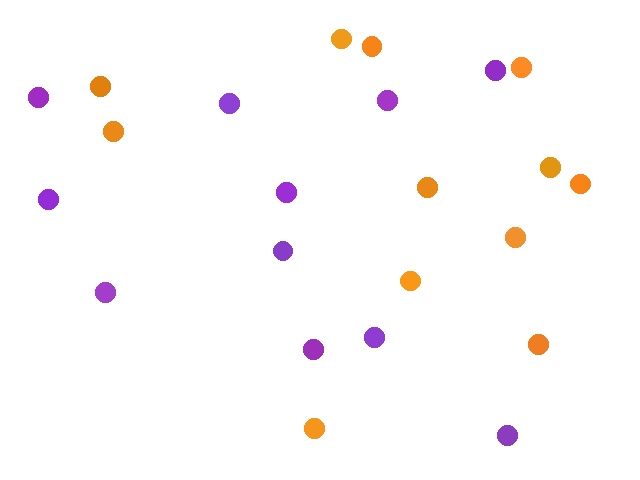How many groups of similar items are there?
There are 2 groups: one group of purple circles (11) and one group of orange circles (12).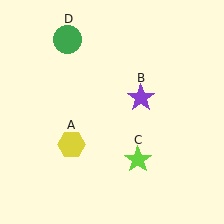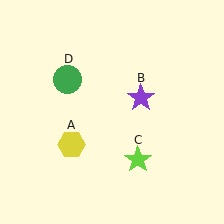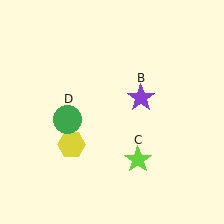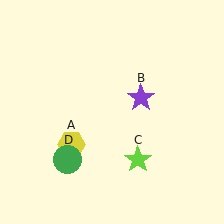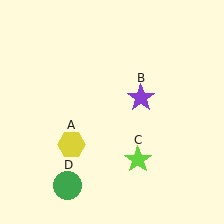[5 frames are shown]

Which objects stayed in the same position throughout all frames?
Yellow hexagon (object A) and purple star (object B) and lime star (object C) remained stationary.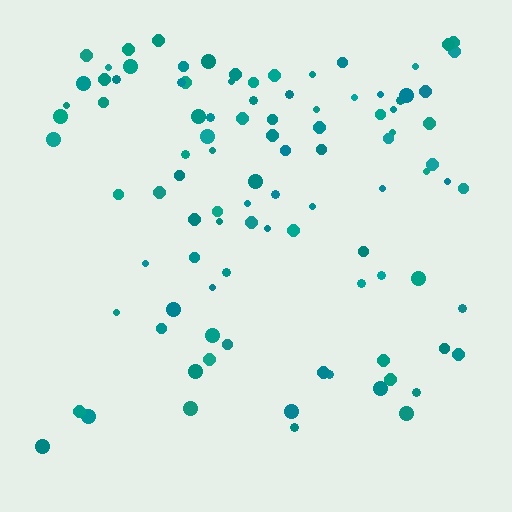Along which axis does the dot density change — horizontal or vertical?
Vertical.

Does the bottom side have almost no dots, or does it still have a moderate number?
Still a moderate number, just noticeably fewer than the top.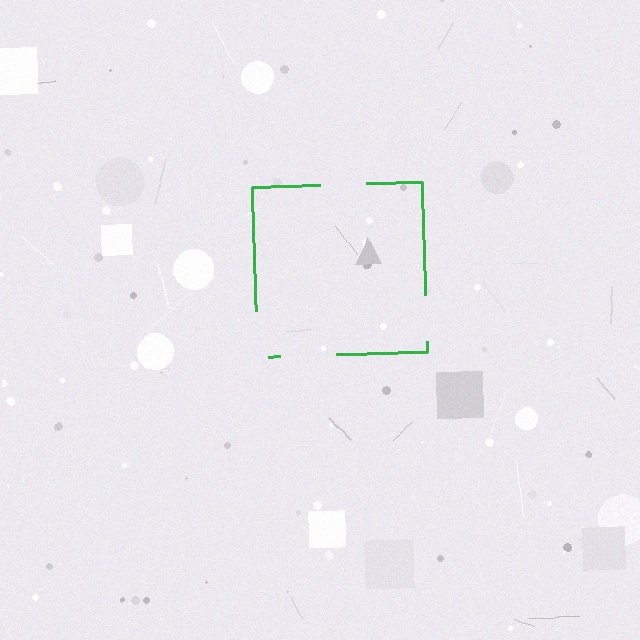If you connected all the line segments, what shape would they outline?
They would outline a square.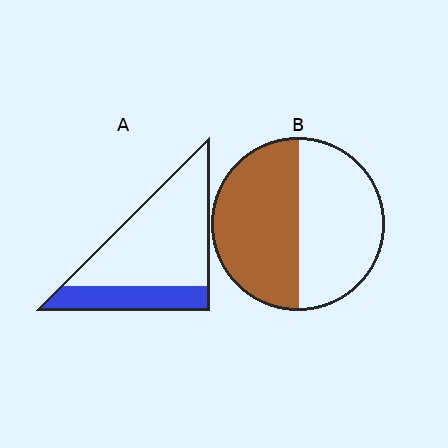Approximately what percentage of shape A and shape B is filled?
A is approximately 25% and B is approximately 50%.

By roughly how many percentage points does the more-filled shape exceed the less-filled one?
By roughly 25 percentage points (B over A).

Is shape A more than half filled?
No.